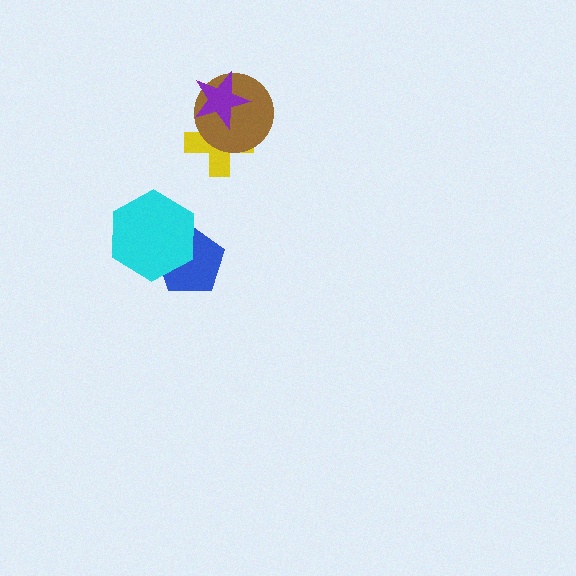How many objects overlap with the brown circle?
2 objects overlap with the brown circle.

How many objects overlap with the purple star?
2 objects overlap with the purple star.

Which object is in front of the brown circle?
The purple star is in front of the brown circle.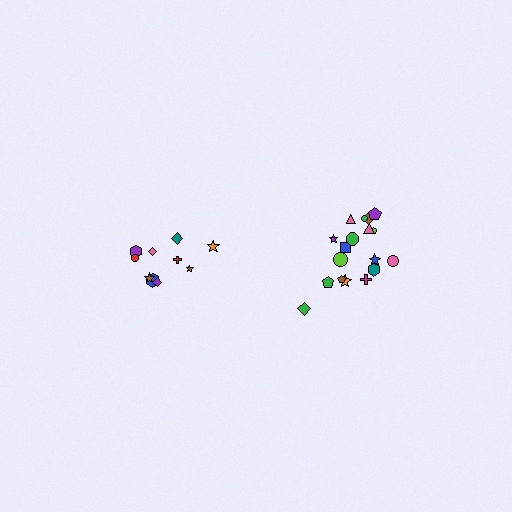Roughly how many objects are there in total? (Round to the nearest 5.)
Roughly 30 objects in total.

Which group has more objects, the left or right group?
The right group.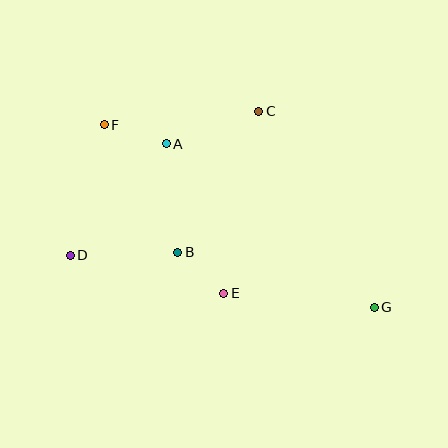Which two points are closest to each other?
Points B and E are closest to each other.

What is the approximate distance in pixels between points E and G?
The distance between E and G is approximately 151 pixels.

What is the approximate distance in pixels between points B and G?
The distance between B and G is approximately 204 pixels.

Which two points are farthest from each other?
Points F and G are farthest from each other.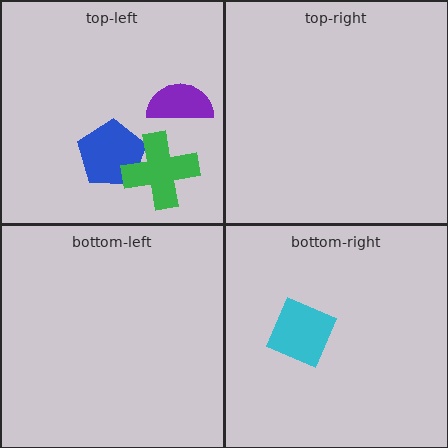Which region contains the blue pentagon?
The top-left region.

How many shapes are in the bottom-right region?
1.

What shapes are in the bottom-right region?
The cyan diamond.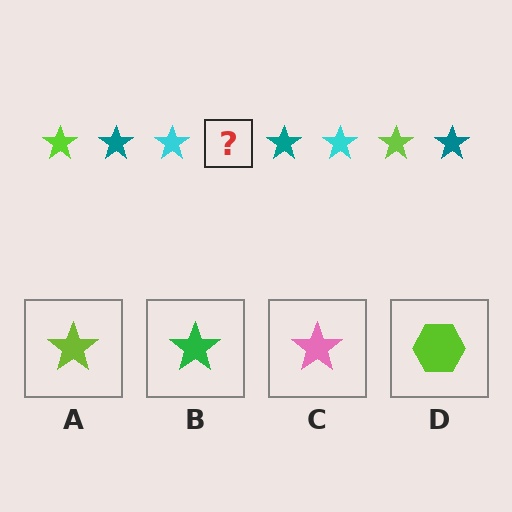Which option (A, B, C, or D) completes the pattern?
A.